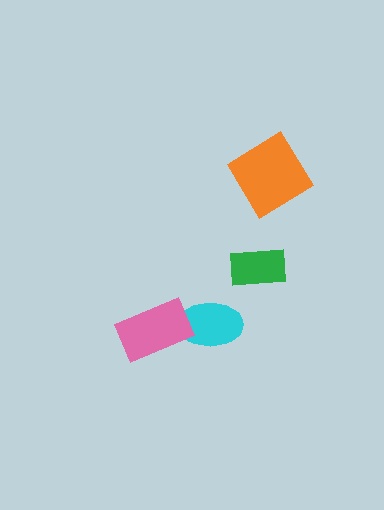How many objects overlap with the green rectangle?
0 objects overlap with the green rectangle.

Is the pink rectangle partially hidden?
No, no other shape covers it.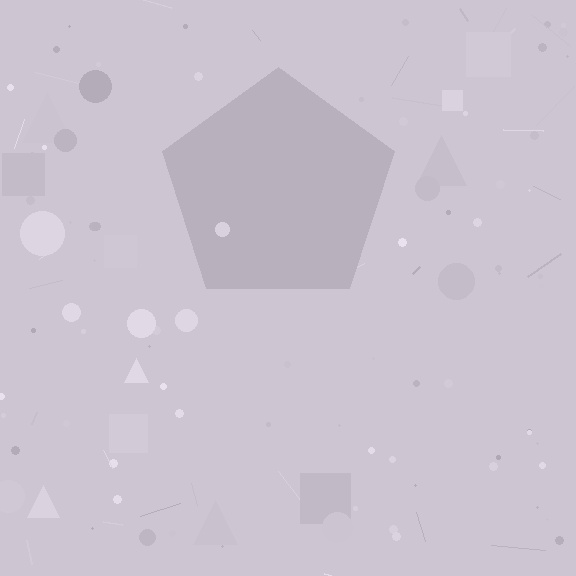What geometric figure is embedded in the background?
A pentagon is embedded in the background.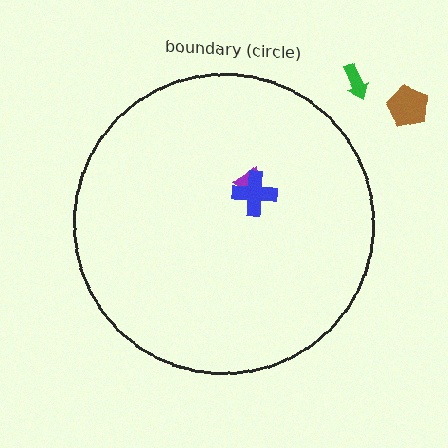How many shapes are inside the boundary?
2 inside, 2 outside.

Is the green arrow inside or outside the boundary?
Outside.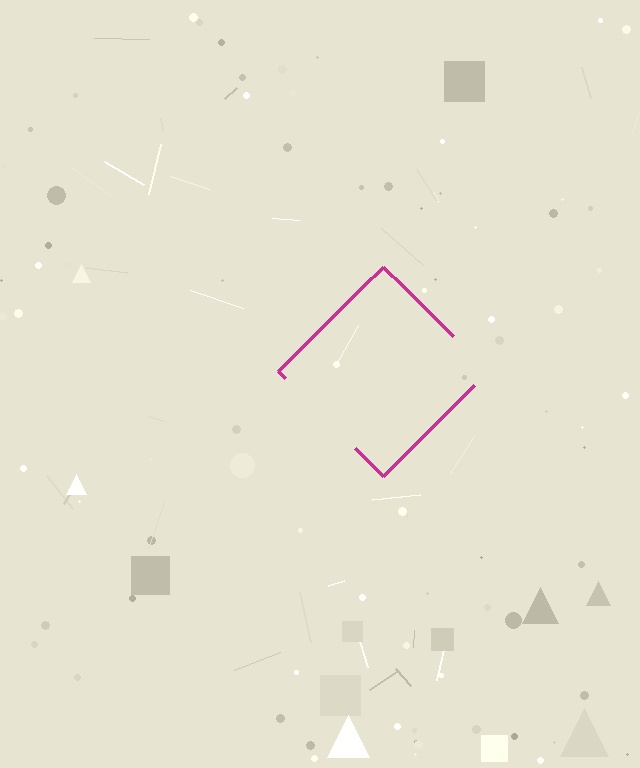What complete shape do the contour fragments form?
The contour fragments form a diamond.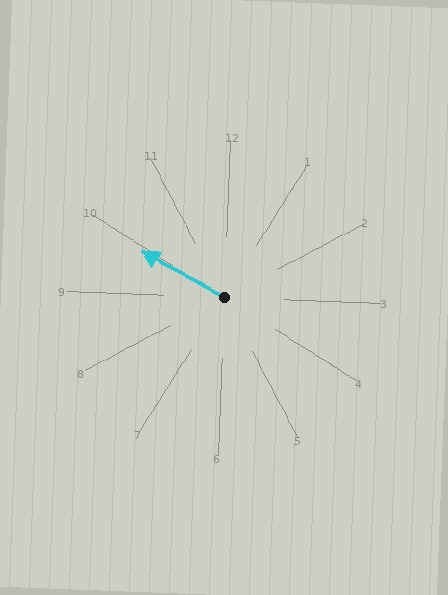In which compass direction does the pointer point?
Northwest.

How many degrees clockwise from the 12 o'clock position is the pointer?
Approximately 297 degrees.